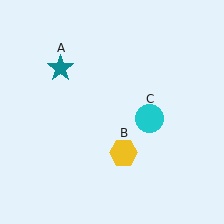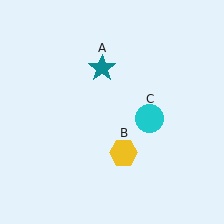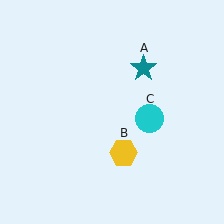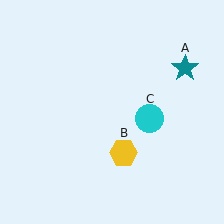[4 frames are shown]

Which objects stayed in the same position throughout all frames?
Yellow hexagon (object B) and cyan circle (object C) remained stationary.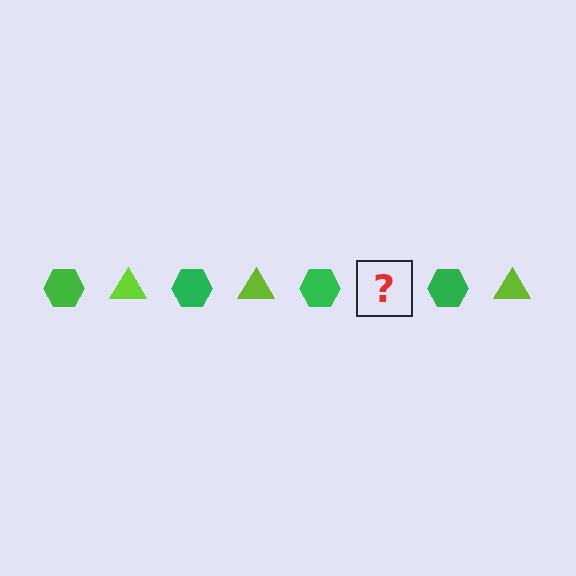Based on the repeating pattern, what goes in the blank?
The blank should be a lime triangle.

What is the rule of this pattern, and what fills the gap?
The rule is that the pattern alternates between green hexagon and lime triangle. The gap should be filled with a lime triangle.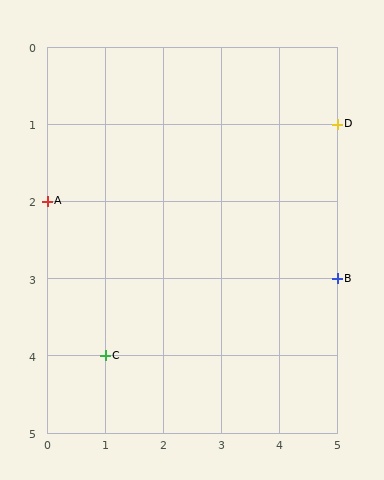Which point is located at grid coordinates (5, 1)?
Point D is at (5, 1).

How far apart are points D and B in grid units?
Points D and B are 2 rows apart.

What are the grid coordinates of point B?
Point B is at grid coordinates (5, 3).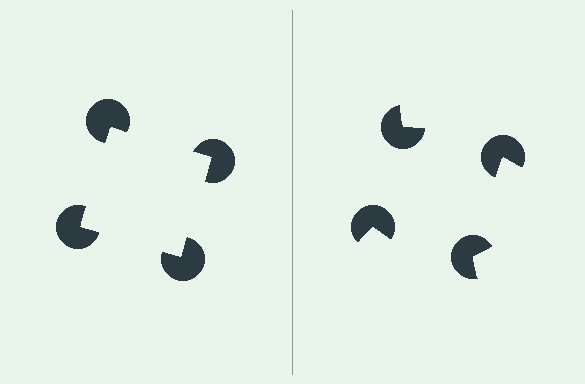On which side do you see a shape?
An illusory square appears on the left side. On the right side the wedge cuts are rotated, so no coherent shape forms.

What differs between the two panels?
The pac-man discs are positioned identically on both sides; only the wedge orientations differ. On the left they align to a square; on the right they are misaligned.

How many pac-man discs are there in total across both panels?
8 — 4 on each side.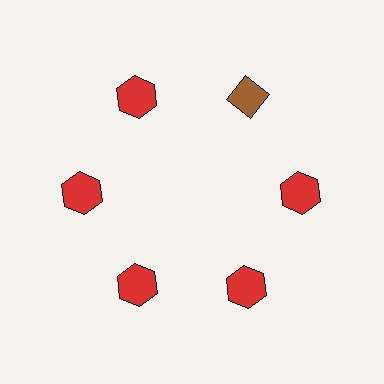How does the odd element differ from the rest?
It differs in both color (brown instead of red) and shape (diamond instead of hexagon).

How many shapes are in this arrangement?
There are 6 shapes arranged in a ring pattern.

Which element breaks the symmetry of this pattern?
The brown diamond at roughly the 1 o'clock position breaks the symmetry. All other shapes are red hexagons.